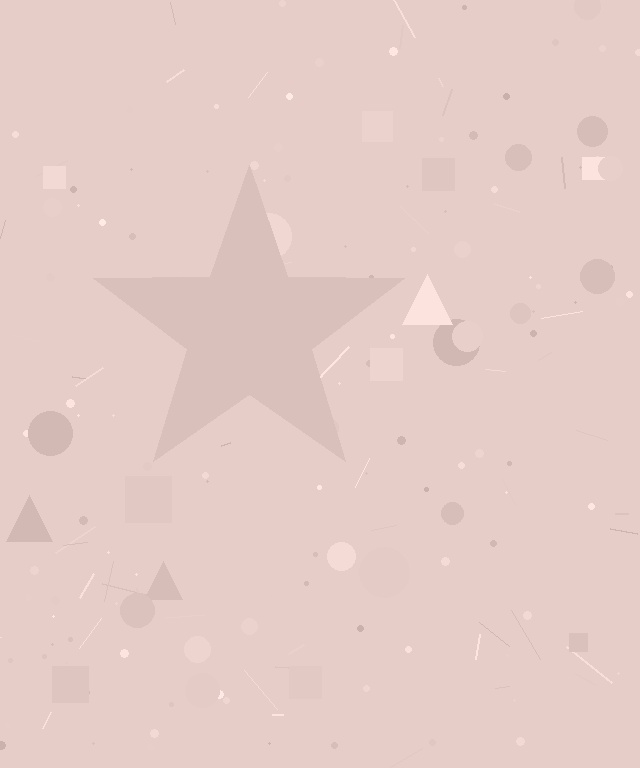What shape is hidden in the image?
A star is hidden in the image.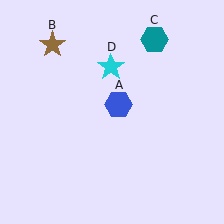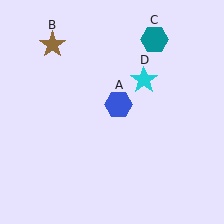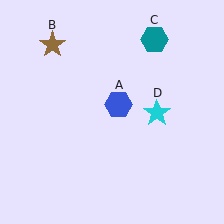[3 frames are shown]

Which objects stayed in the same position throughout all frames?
Blue hexagon (object A) and brown star (object B) and teal hexagon (object C) remained stationary.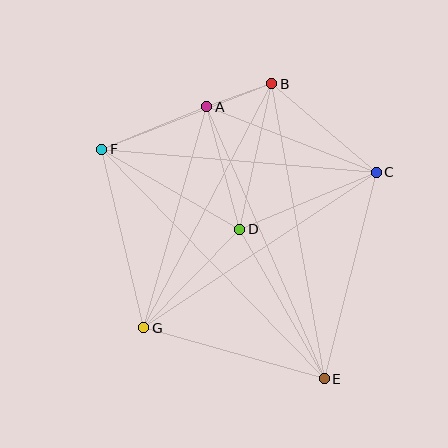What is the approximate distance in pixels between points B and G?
The distance between B and G is approximately 276 pixels.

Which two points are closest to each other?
Points A and B are closest to each other.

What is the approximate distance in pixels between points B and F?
The distance between B and F is approximately 182 pixels.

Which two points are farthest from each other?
Points E and F are farthest from each other.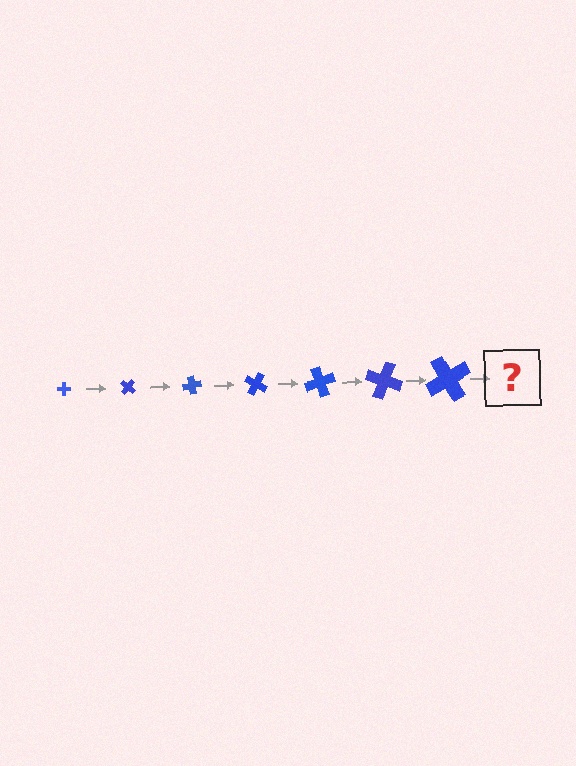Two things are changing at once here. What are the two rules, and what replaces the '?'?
The two rules are that the cross grows larger each step and it rotates 40 degrees each step. The '?' should be a cross, larger than the previous one and rotated 280 degrees from the start.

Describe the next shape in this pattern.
It should be a cross, larger than the previous one and rotated 280 degrees from the start.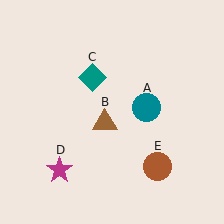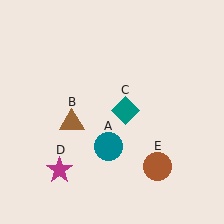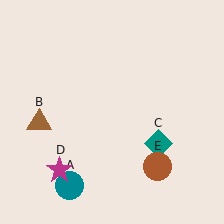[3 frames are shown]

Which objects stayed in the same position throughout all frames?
Magenta star (object D) and brown circle (object E) remained stationary.